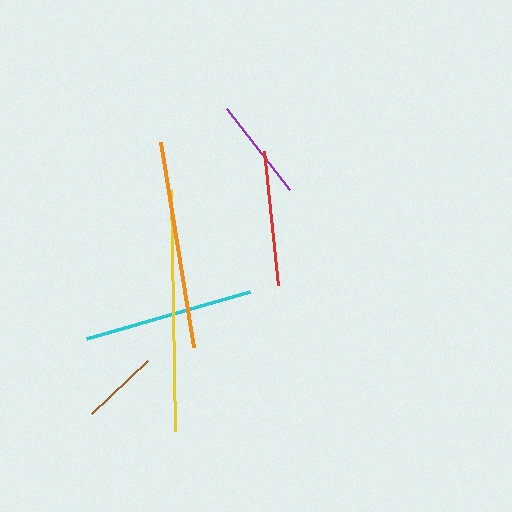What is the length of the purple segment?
The purple segment is approximately 103 pixels long.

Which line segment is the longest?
The yellow line is the longest at approximately 241 pixels.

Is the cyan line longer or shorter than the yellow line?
The yellow line is longer than the cyan line.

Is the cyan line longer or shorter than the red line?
The cyan line is longer than the red line.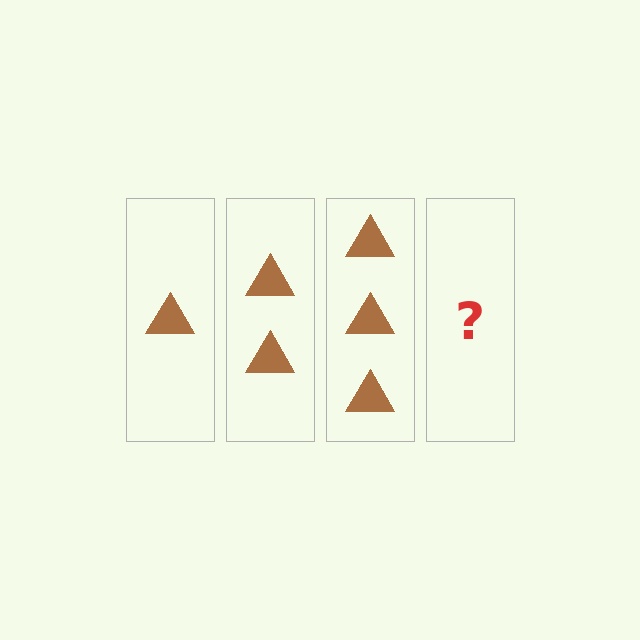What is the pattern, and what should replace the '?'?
The pattern is that each step adds one more triangle. The '?' should be 4 triangles.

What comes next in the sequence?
The next element should be 4 triangles.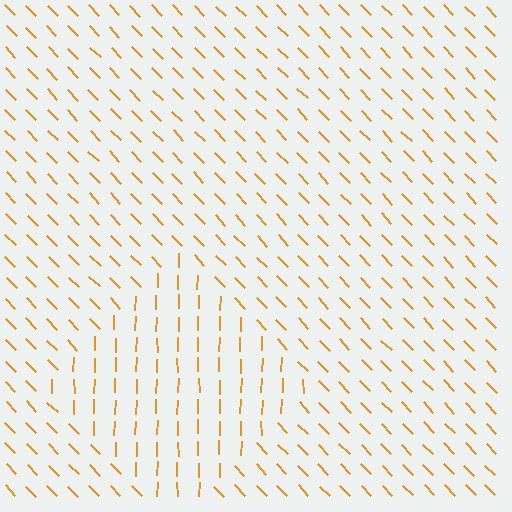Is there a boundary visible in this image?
Yes, there is a texture boundary formed by a change in line orientation.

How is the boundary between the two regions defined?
The boundary is defined purely by a change in line orientation (approximately 45 degrees difference). All lines are the same color and thickness.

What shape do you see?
I see a diamond.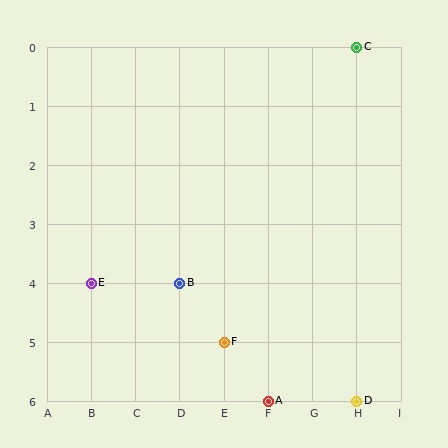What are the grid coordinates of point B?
Point B is at grid coordinates (D, 4).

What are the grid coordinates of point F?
Point F is at grid coordinates (E, 5).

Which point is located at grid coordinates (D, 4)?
Point B is at (D, 4).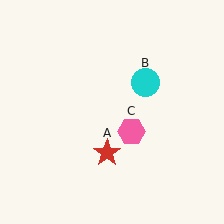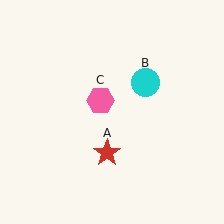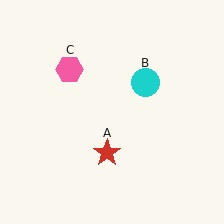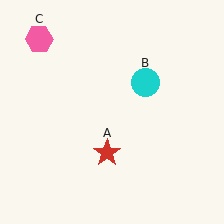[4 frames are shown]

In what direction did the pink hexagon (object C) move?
The pink hexagon (object C) moved up and to the left.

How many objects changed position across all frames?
1 object changed position: pink hexagon (object C).